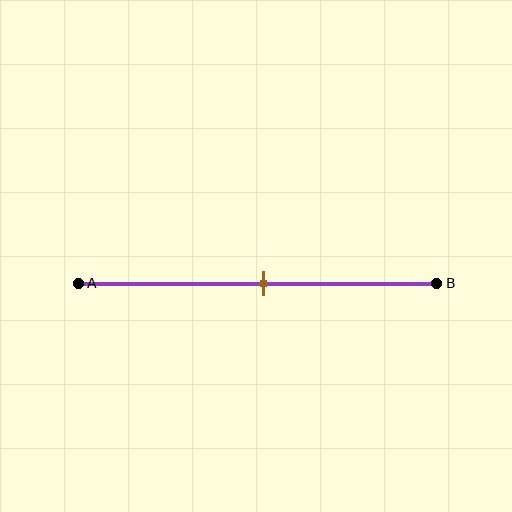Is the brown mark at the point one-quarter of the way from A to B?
No, the mark is at about 50% from A, not at the 25% one-quarter point.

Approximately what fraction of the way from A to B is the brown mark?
The brown mark is approximately 50% of the way from A to B.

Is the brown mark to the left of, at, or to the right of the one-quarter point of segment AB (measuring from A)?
The brown mark is to the right of the one-quarter point of segment AB.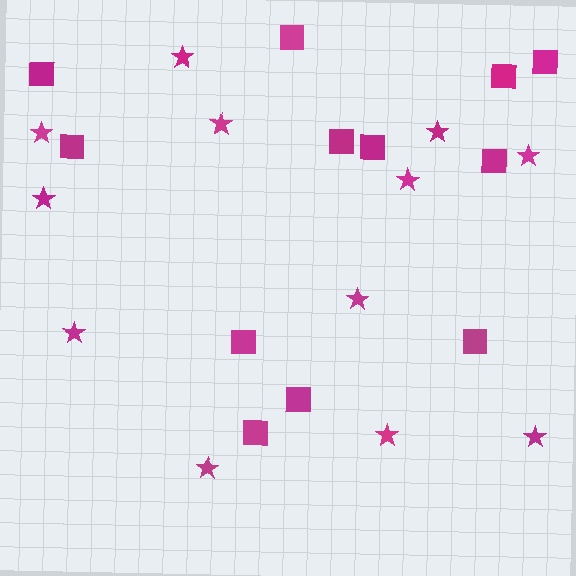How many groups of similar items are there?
There are 2 groups: one group of stars (12) and one group of squares (12).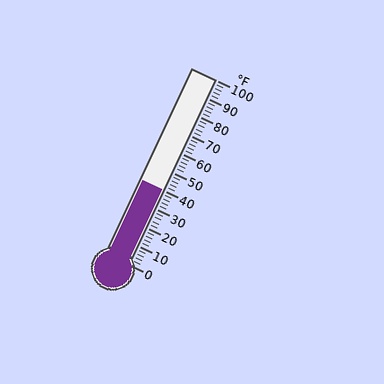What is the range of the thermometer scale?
The thermometer scale ranges from 0°F to 100°F.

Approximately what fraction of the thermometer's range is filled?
The thermometer is filled to approximately 40% of its range.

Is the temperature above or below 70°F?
The temperature is below 70°F.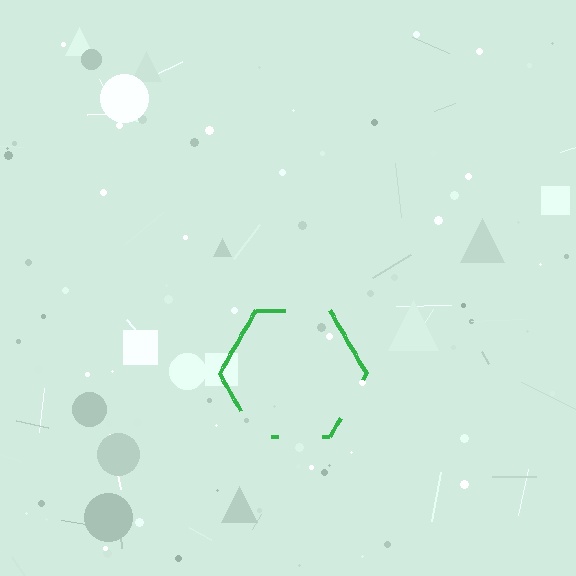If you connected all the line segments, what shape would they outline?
They would outline a hexagon.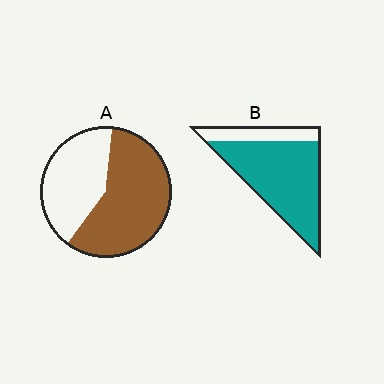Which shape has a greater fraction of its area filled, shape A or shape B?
Shape B.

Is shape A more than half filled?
Yes.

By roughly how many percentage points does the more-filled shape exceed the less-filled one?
By roughly 20 percentage points (B over A).